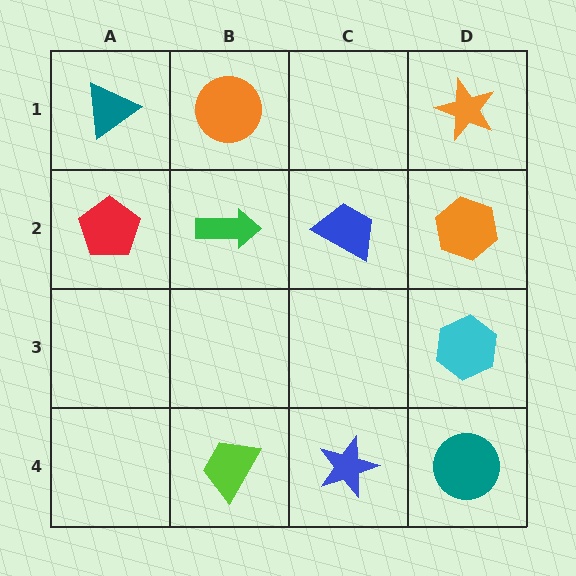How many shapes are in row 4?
3 shapes.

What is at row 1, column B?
An orange circle.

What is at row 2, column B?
A green arrow.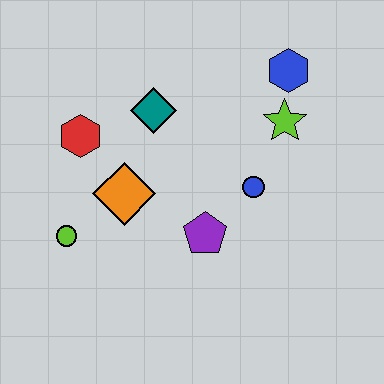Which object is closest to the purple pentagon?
The blue circle is closest to the purple pentagon.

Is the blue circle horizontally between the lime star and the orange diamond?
Yes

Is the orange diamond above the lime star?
No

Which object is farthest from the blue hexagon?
The lime circle is farthest from the blue hexagon.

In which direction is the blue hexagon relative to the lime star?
The blue hexagon is above the lime star.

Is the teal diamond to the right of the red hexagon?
Yes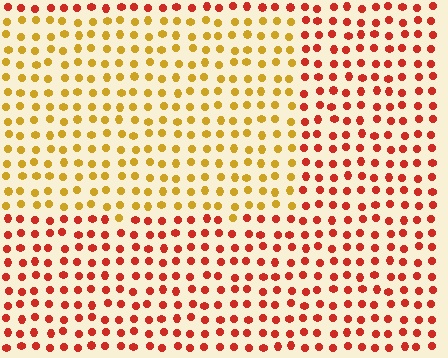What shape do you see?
I see a rectangle.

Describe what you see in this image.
The image is filled with small red elements in a uniform arrangement. A rectangle-shaped region is visible where the elements are tinted to a slightly different hue, forming a subtle color boundary.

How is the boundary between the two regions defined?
The boundary is defined purely by a slight shift in hue (about 42 degrees). Spacing, size, and orientation are identical on both sides.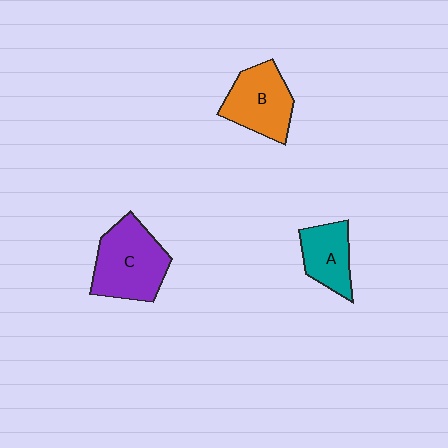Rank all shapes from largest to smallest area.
From largest to smallest: C (purple), B (orange), A (teal).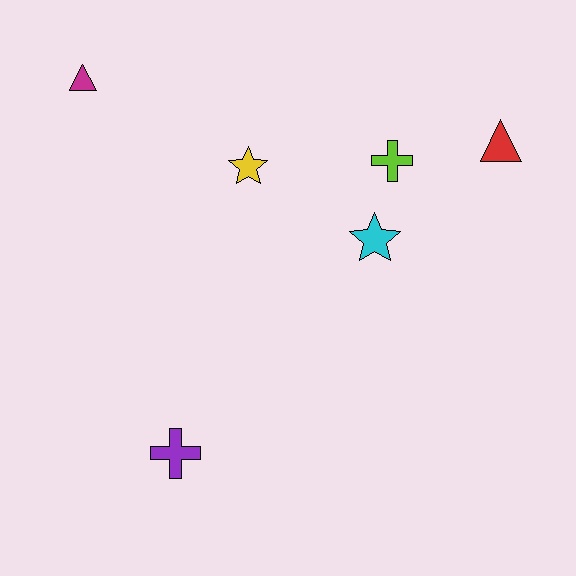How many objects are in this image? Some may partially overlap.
There are 6 objects.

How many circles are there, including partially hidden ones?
There are no circles.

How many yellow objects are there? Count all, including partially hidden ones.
There is 1 yellow object.